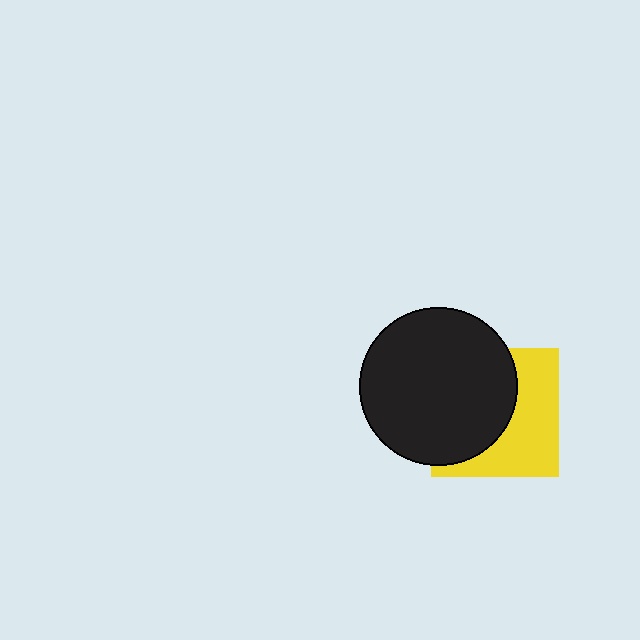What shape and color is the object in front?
The object in front is a black circle.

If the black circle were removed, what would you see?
You would see the complete yellow square.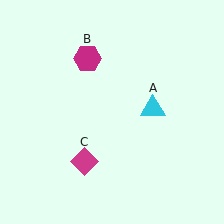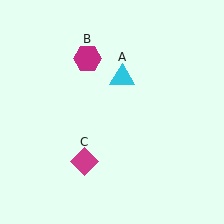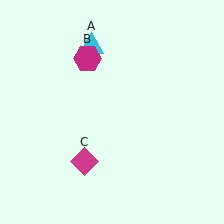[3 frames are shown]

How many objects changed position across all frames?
1 object changed position: cyan triangle (object A).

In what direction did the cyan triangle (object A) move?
The cyan triangle (object A) moved up and to the left.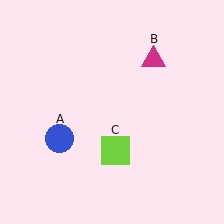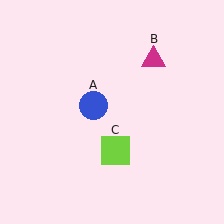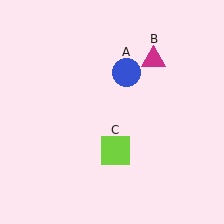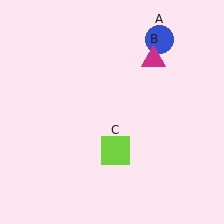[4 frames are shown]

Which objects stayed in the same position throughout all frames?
Magenta triangle (object B) and lime square (object C) remained stationary.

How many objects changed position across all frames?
1 object changed position: blue circle (object A).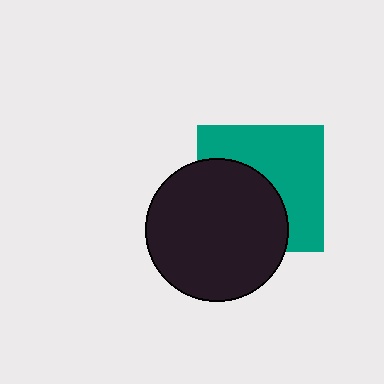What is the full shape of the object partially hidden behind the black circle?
The partially hidden object is a teal square.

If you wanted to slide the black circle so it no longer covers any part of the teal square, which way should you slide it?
Slide it toward the lower-left — that is the most direct way to separate the two shapes.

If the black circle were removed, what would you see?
You would see the complete teal square.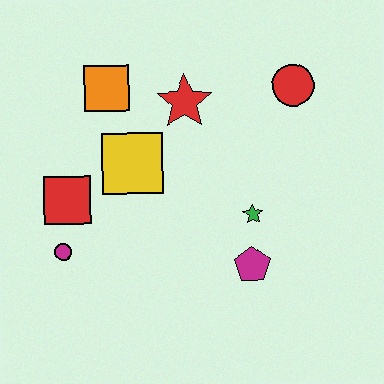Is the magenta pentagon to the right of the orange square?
Yes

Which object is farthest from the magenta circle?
The red circle is farthest from the magenta circle.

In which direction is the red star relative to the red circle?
The red star is to the left of the red circle.